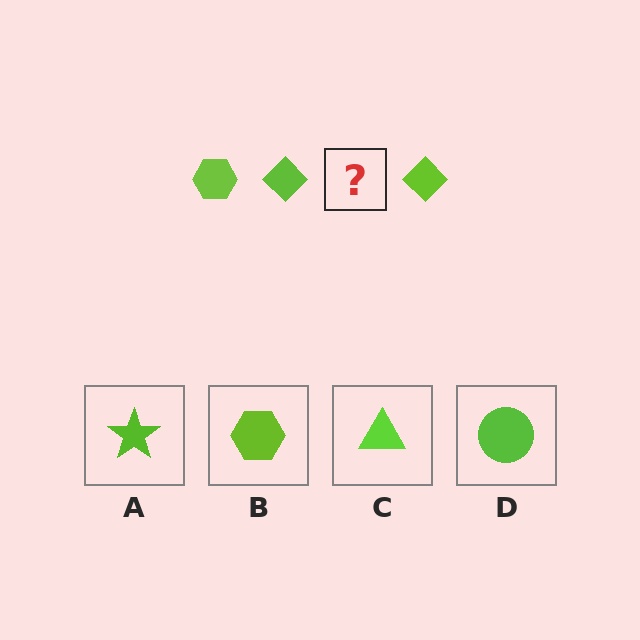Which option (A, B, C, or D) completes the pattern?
B.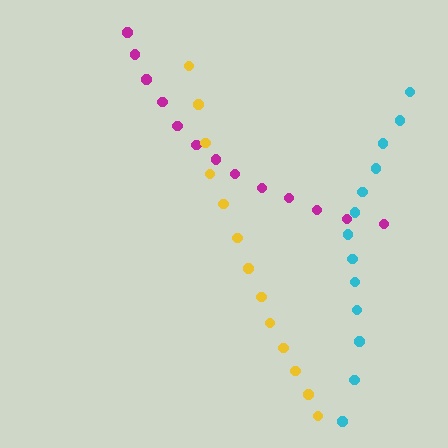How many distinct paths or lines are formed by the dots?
There are 3 distinct paths.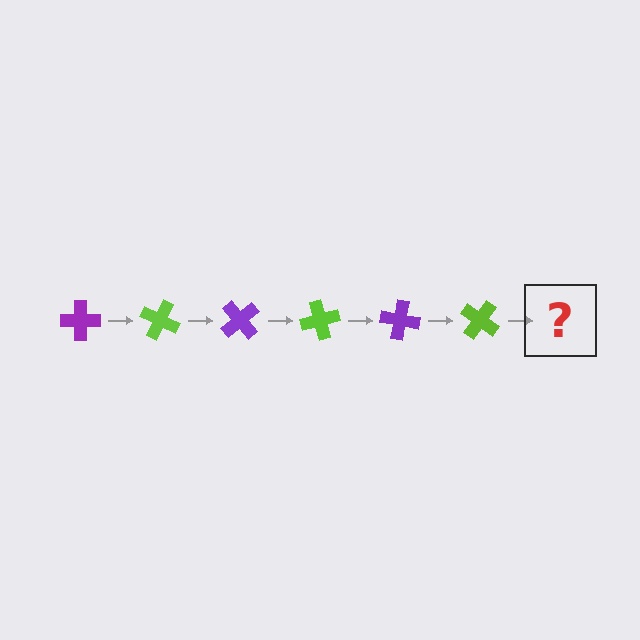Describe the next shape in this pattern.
It should be a purple cross, rotated 150 degrees from the start.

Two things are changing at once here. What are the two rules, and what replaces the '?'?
The two rules are that it rotates 25 degrees each step and the color cycles through purple and lime. The '?' should be a purple cross, rotated 150 degrees from the start.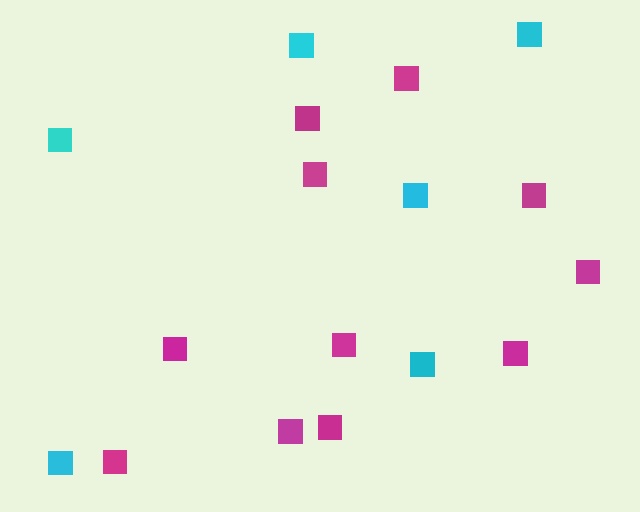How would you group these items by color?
There are 2 groups: one group of magenta squares (11) and one group of cyan squares (6).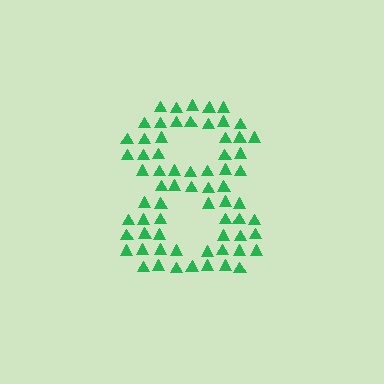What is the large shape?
The large shape is the digit 8.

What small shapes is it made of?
It is made of small triangles.